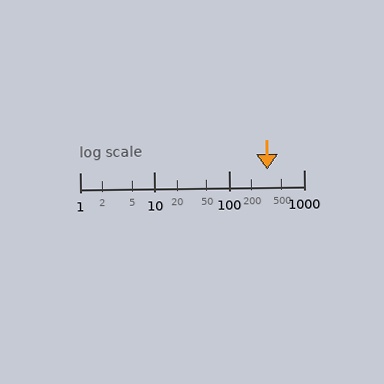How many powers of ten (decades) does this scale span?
The scale spans 3 decades, from 1 to 1000.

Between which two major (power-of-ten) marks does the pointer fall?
The pointer is between 100 and 1000.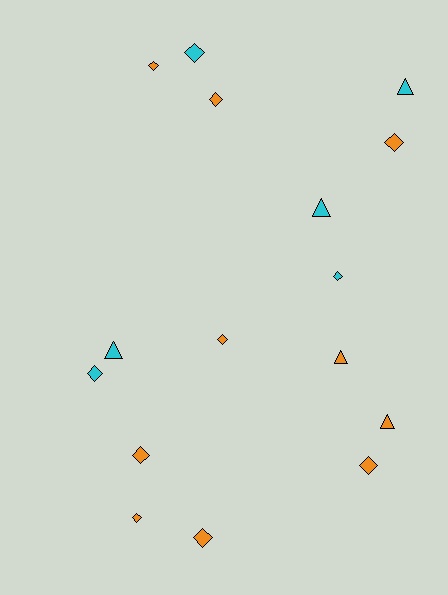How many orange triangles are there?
There are 2 orange triangles.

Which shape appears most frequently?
Diamond, with 11 objects.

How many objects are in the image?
There are 16 objects.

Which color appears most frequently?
Orange, with 10 objects.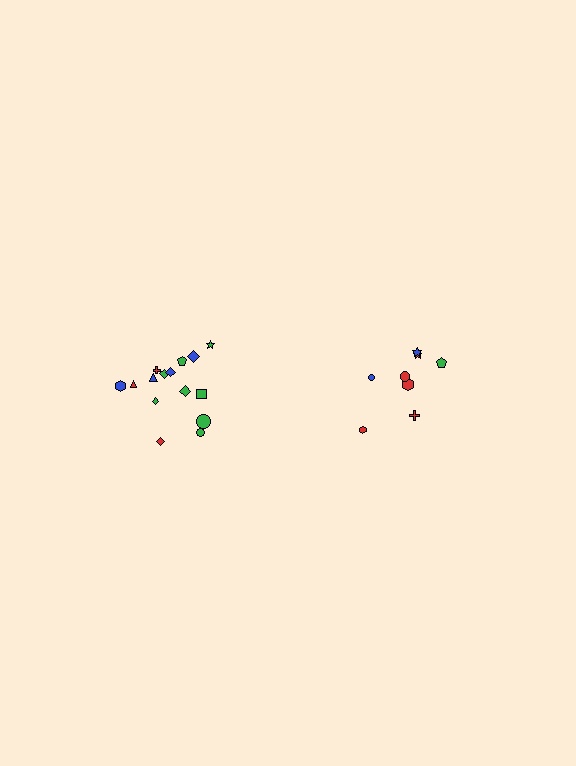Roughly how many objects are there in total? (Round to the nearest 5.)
Roughly 25 objects in total.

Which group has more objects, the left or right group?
The left group.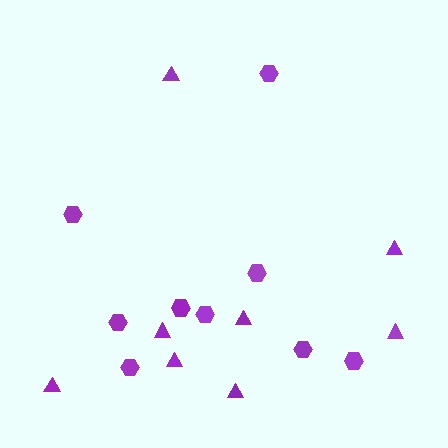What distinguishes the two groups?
There are 2 groups: one group of triangles (8) and one group of hexagons (9).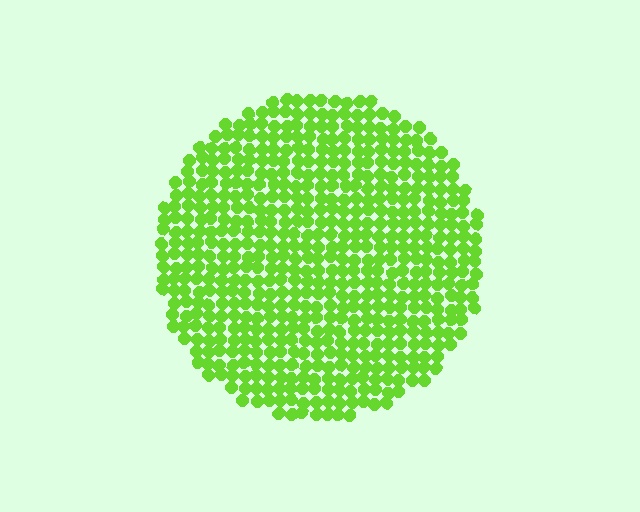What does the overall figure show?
The overall figure shows a circle.